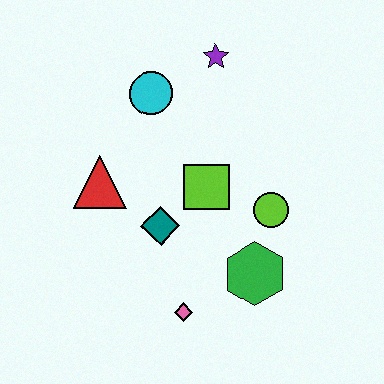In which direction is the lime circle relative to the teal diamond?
The lime circle is to the right of the teal diamond.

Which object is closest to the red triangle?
The teal diamond is closest to the red triangle.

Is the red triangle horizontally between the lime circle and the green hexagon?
No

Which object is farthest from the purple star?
The pink diamond is farthest from the purple star.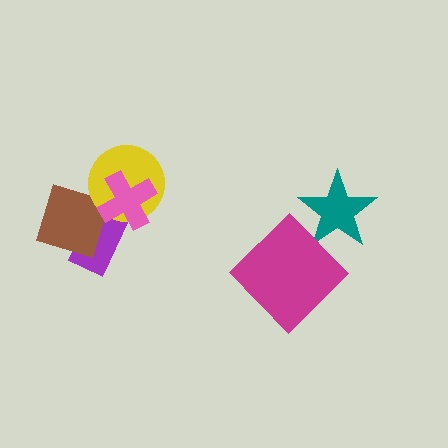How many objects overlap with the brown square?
1 object overlaps with the brown square.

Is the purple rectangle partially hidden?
Yes, it is partially covered by another shape.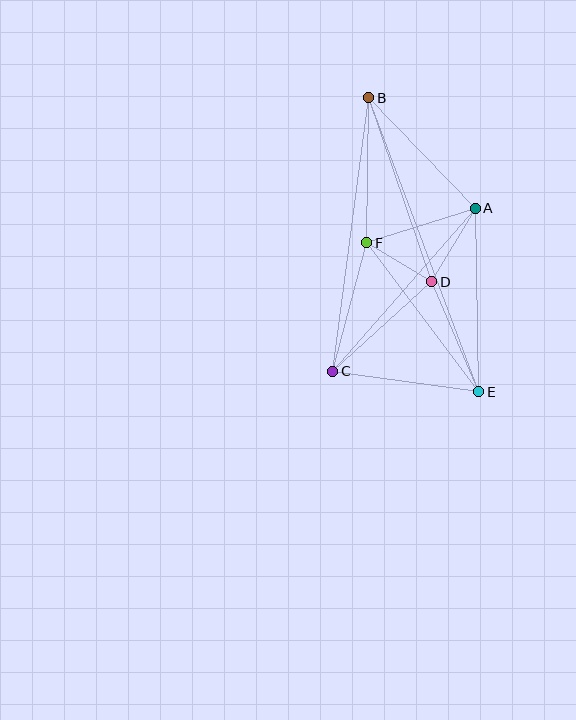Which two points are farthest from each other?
Points B and E are farthest from each other.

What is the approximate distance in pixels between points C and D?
The distance between C and D is approximately 134 pixels.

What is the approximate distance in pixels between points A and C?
The distance between A and C is approximately 217 pixels.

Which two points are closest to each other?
Points D and F are closest to each other.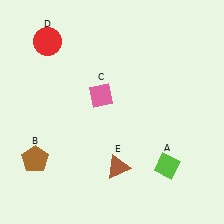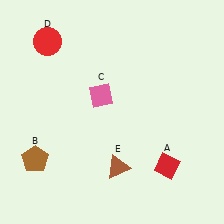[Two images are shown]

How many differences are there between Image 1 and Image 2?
There is 1 difference between the two images.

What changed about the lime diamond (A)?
In Image 1, A is lime. In Image 2, it changed to red.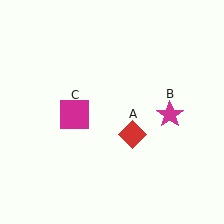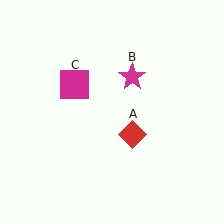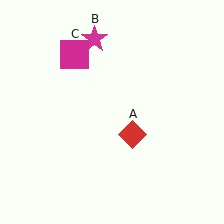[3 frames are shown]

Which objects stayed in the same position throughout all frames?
Red diamond (object A) remained stationary.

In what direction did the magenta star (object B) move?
The magenta star (object B) moved up and to the left.